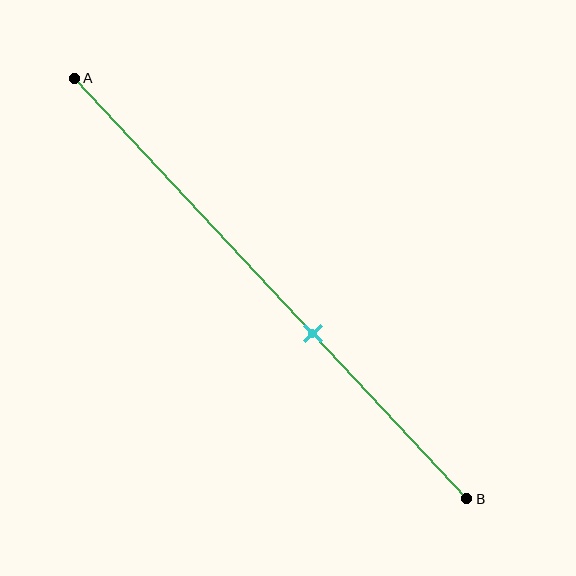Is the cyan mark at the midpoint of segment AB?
No, the mark is at about 60% from A, not at the 50% midpoint.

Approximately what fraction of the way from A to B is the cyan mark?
The cyan mark is approximately 60% of the way from A to B.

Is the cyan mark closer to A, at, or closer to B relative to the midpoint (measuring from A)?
The cyan mark is closer to point B than the midpoint of segment AB.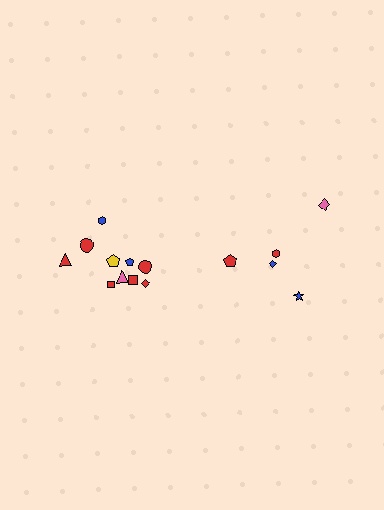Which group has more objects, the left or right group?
The left group.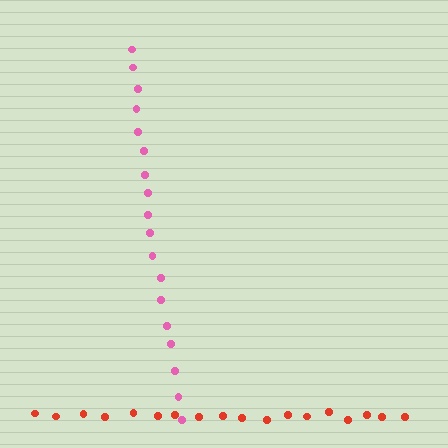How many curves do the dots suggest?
There are 2 distinct paths.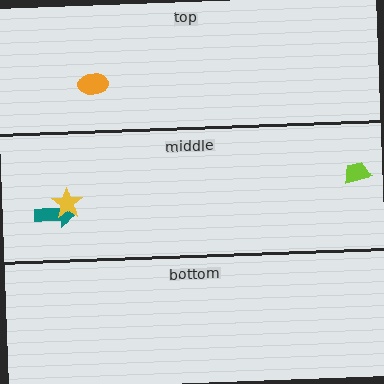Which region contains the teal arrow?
The middle region.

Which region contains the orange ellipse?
The top region.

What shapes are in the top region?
The orange ellipse.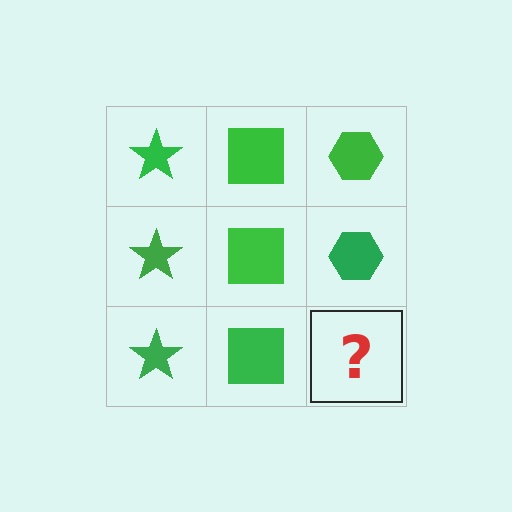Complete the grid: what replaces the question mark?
The question mark should be replaced with a green hexagon.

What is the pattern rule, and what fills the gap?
The rule is that each column has a consistent shape. The gap should be filled with a green hexagon.